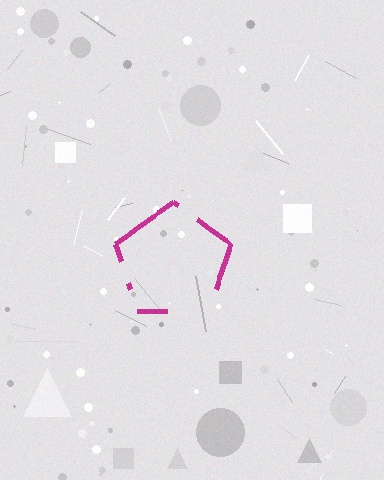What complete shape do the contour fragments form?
The contour fragments form a pentagon.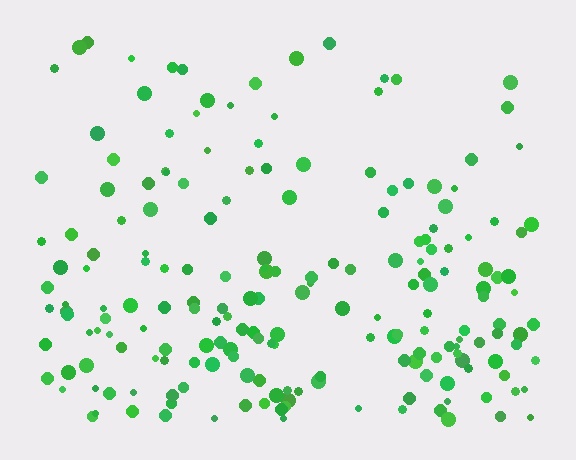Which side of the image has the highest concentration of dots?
The bottom.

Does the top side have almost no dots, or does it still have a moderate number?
Still a moderate number, just noticeably fewer than the bottom.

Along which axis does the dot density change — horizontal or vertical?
Vertical.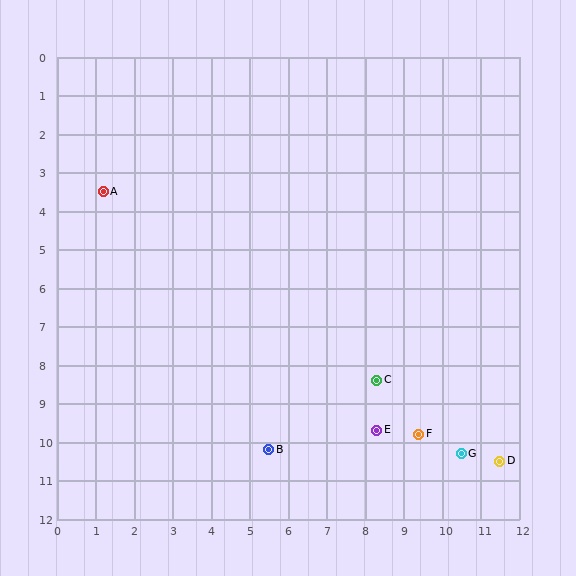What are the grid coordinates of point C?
Point C is at approximately (8.3, 8.4).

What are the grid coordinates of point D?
Point D is at approximately (11.5, 10.5).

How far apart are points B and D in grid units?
Points B and D are about 6.0 grid units apart.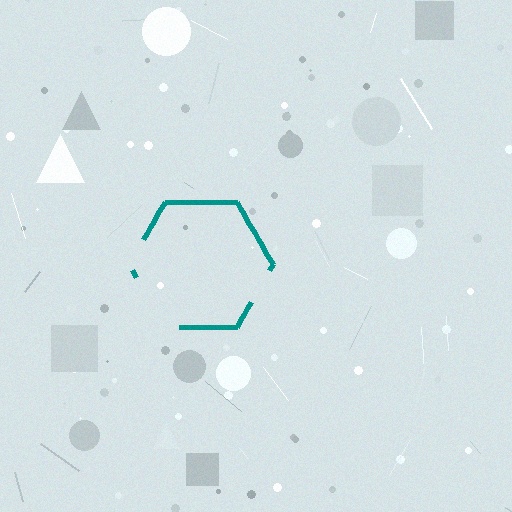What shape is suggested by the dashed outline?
The dashed outline suggests a hexagon.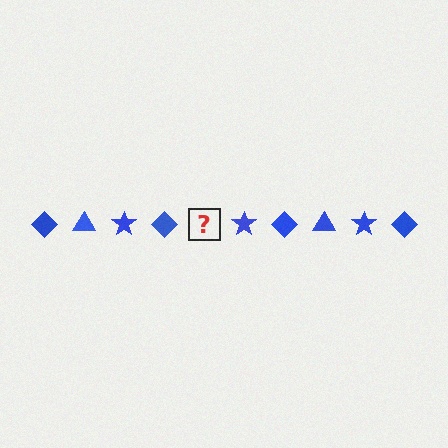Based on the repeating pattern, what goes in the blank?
The blank should be a blue triangle.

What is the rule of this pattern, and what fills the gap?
The rule is that the pattern cycles through diamond, triangle, star shapes in blue. The gap should be filled with a blue triangle.